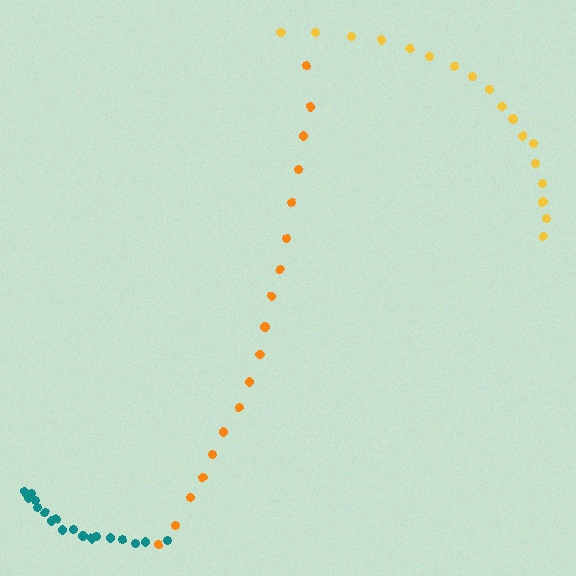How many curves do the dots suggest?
There are 3 distinct paths.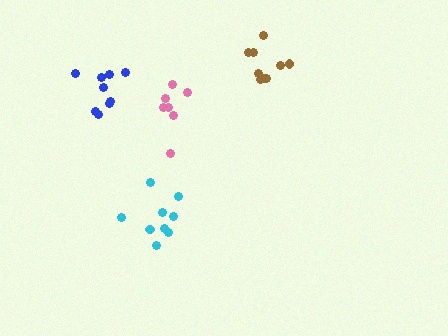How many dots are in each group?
Group 1: 9 dots, Group 2: 7 dots, Group 3: 9 dots, Group 4: 9 dots (34 total).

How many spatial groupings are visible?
There are 4 spatial groupings.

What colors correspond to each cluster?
The clusters are colored: brown, pink, blue, cyan.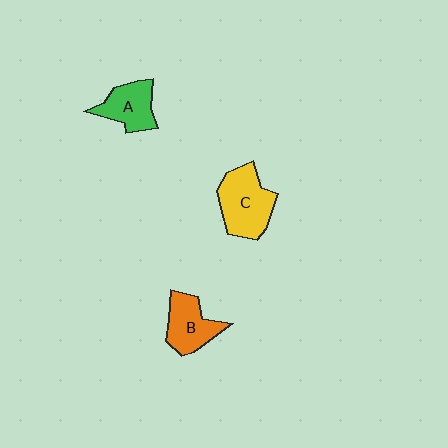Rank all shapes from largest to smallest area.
From largest to smallest: C (yellow), B (orange), A (green).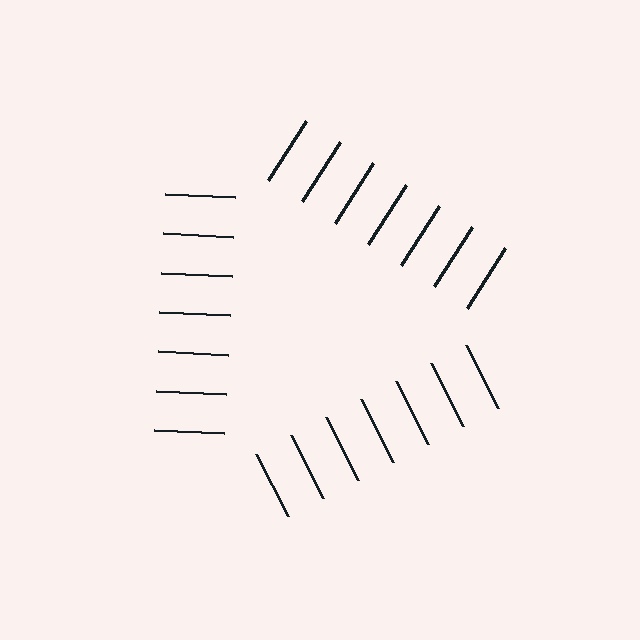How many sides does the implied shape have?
3 sides — the line-ends trace a triangle.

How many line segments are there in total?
21 — 7 along each of the 3 edges.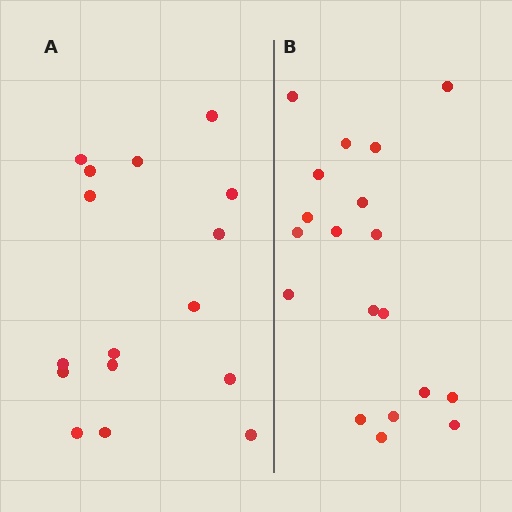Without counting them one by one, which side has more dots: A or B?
Region B (the right region) has more dots.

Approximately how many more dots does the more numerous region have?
Region B has just a few more — roughly 2 or 3 more dots than region A.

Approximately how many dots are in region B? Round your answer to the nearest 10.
About 20 dots. (The exact count is 19, which rounds to 20.)